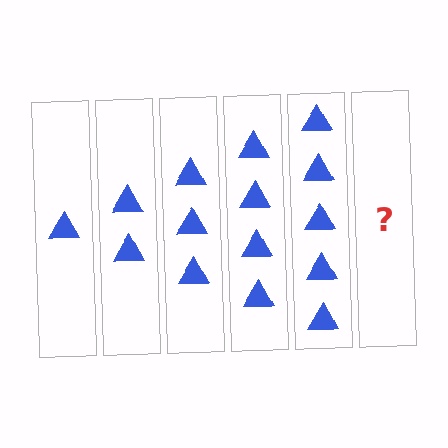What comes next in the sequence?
The next element should be 6 triangles.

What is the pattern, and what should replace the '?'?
The pattern is that each step adds one more triangle. The '?' should be 6 triangles.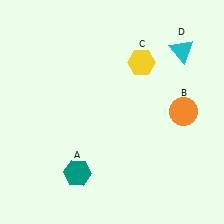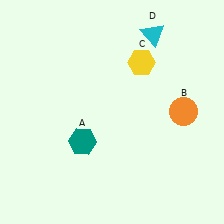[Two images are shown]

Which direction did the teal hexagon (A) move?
The teal hexagon (A) moved up.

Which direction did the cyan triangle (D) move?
The cyan triangle (D) moved left.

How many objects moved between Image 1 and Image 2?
2 objects moved between the two images.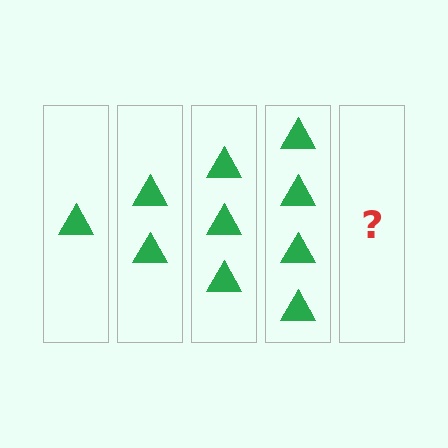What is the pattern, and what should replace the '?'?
The pattern is that each step adds one more triangle. The '?' should be 5 triangles.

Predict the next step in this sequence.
The next step is 5 triangles.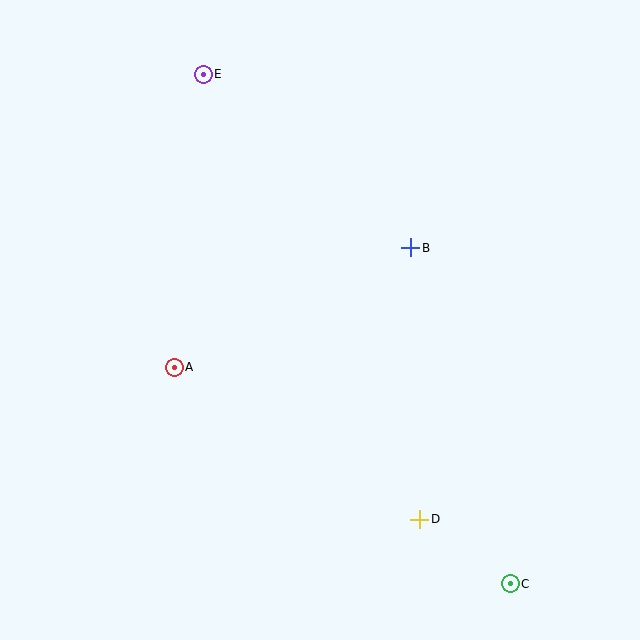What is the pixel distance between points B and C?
The distance between B and C is 351 pixels.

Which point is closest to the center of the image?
Point B at (411, 248) is closest to the center.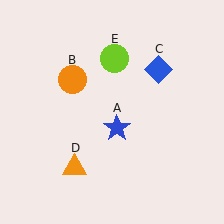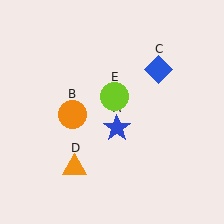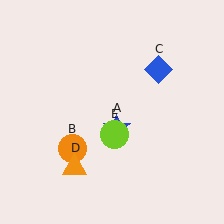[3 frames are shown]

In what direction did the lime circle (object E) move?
The lime circle (object E) moved down.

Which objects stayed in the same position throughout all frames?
Blue star (object A) and blue diamond (object C) and orange triangle (object D) remained stationary.